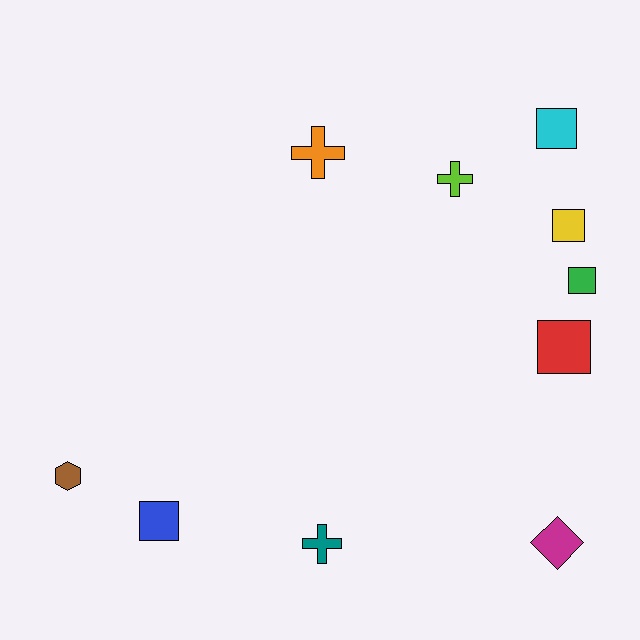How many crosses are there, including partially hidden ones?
There are 3 crosses.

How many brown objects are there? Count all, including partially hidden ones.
There is 1 brown object.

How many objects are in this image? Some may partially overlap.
There are 10 objects.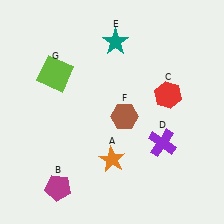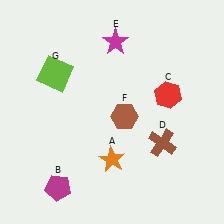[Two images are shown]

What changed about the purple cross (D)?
In Image 1, D is purple. In Image 2, it changed to brown.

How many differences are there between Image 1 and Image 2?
There are 2 differences between the two images.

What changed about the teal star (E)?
In Image 1, E is teal. In Image 2, it changed to magenta.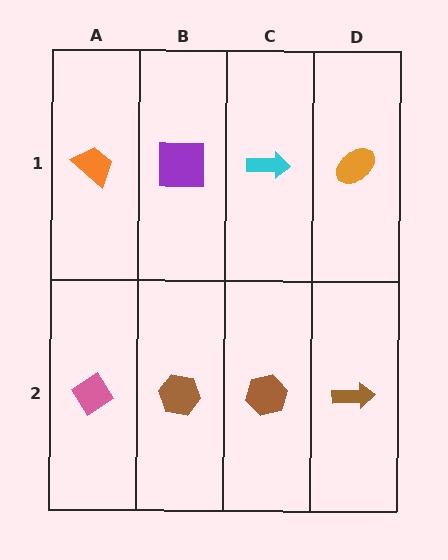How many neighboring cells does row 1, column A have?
2.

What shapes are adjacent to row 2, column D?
An orange ellipse (row 1, column D), a brown hexagon (row 2, column C).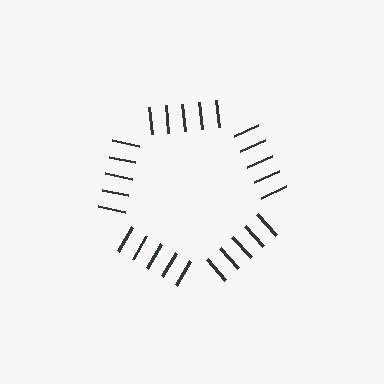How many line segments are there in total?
25 — 5 along each of the 5 edges.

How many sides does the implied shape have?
5 sides — the line-ends trace a pentagon.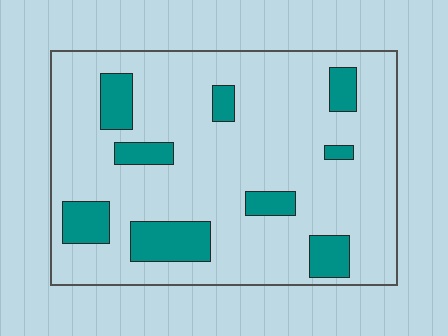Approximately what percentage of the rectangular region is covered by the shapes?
Approximately 15%.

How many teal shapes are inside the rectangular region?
9.